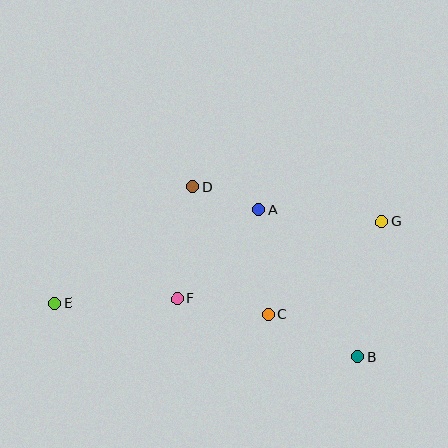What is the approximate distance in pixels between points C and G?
The distance between C and G is approximately 147 pixels.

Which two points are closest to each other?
Points A and D are closest to each other.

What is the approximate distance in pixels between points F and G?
The distance between F and G is approximately 218 pixels.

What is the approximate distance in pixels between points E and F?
The distance between E and F is approximately 123 pixels.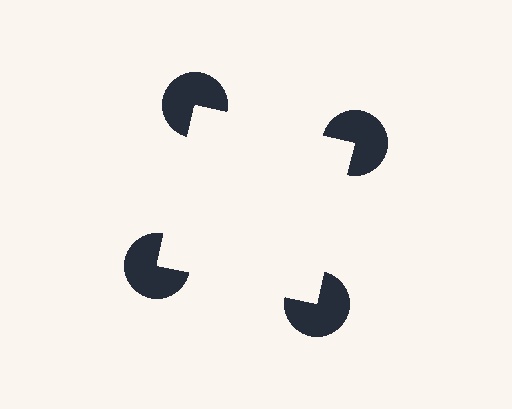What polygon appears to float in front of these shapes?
An illusory square — its edges are inferred from the aligned wedge cuts in the pac-man discs, not physically drawn.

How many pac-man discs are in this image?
There are 4 — one at each vertex of the illusory square.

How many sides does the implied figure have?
4 sides.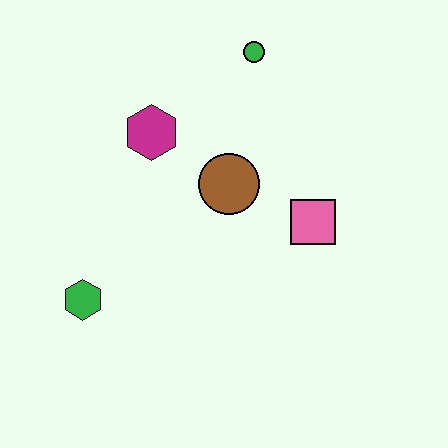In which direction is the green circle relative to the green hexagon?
The green circle is above the green hexagon.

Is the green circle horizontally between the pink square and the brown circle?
Yes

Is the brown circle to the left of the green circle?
Yes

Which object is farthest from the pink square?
The green hexagon is farthest from the pink square.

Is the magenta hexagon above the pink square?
Yes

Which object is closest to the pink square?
The brown circle is closest to the pink square.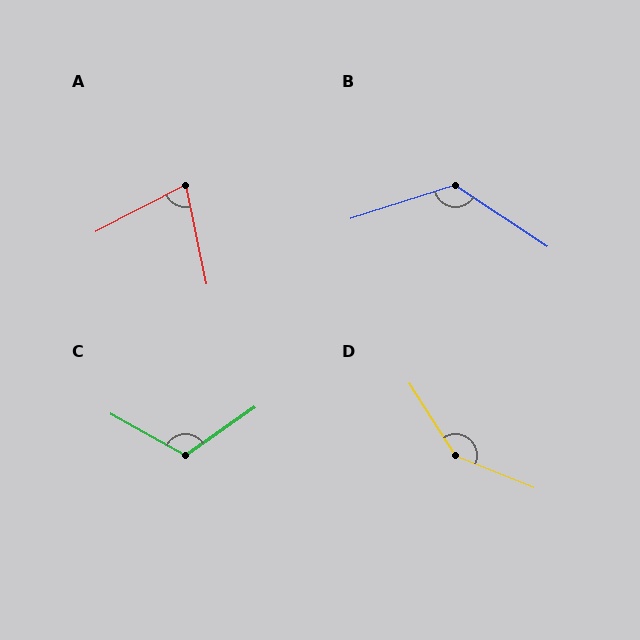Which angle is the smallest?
A, at approximately 74 degrees.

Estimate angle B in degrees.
Approximately 129 degrees.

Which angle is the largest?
D, at approximately 144 degrees.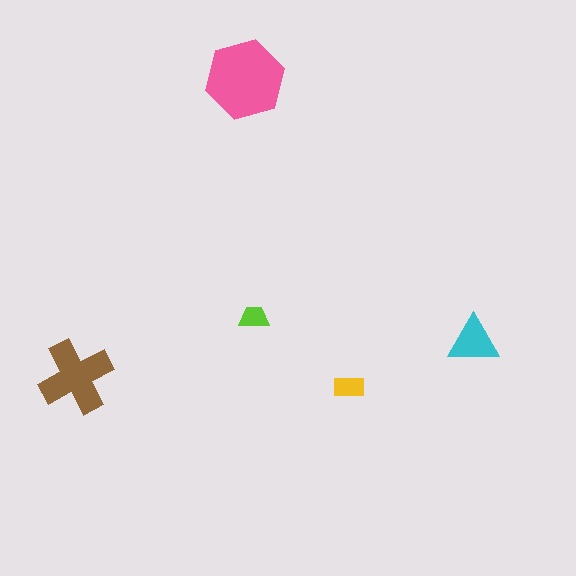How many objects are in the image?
There are 5 objects in the image.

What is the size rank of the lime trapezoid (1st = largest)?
5th.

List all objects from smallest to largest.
The lime trapezoid, the yellow rectangle, the cyan triangle, the brown cross, the pink hexagon.